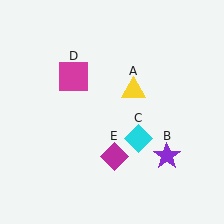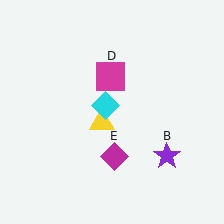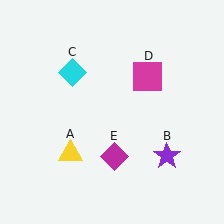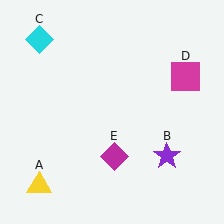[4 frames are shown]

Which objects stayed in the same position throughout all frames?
Purple star (object B) and magenta diamond (object E) remained stationary.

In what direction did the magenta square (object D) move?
The magenta square (object D) moved right.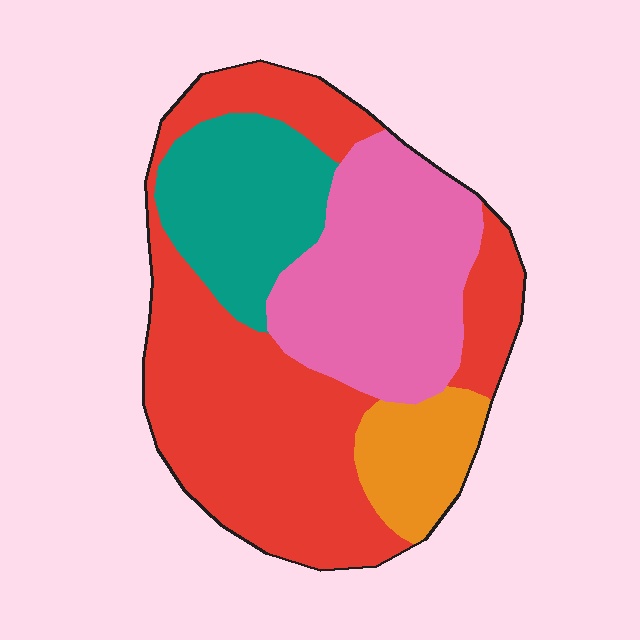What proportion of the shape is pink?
Pink covers 27% of the shape.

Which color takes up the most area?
Red, at roughly 45%.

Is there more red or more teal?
Red.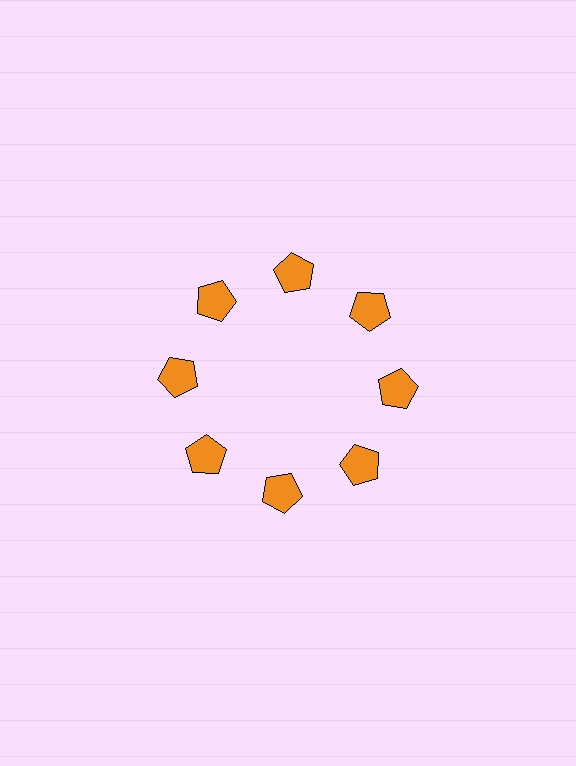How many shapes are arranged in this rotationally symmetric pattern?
There are 8 shapes, arranged in 8 groups of 1.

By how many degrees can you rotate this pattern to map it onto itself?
The pattern maps onto itself every 45 degrees of rotation.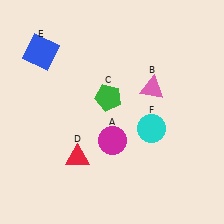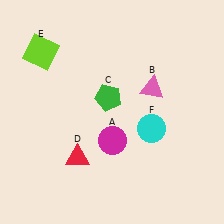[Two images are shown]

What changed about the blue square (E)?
In Image 1, E is blue. In Image 2, it changed to lime.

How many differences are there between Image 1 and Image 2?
There is 1 difference between the two images.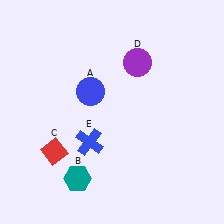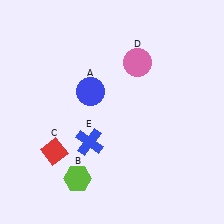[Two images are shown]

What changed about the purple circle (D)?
In Image 1, D is purple. In Image 2, it changed to pink.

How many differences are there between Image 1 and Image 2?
There are 2 differences between the two images.